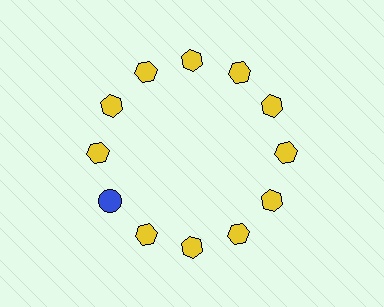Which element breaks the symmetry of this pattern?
The blue circle at roughly the 8 o'clock position breaks the symmetry. All other shapes are yellow hexagons.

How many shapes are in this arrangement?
There are 12 shapes arranged in a ring pattern.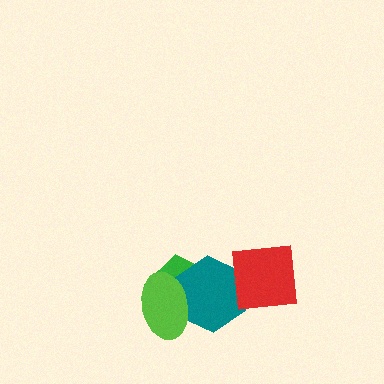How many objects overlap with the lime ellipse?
2 objects overlap with the lime ellipse.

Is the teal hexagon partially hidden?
Yes, it is partially covered by another shape.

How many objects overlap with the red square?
1 object overlaps with the red square.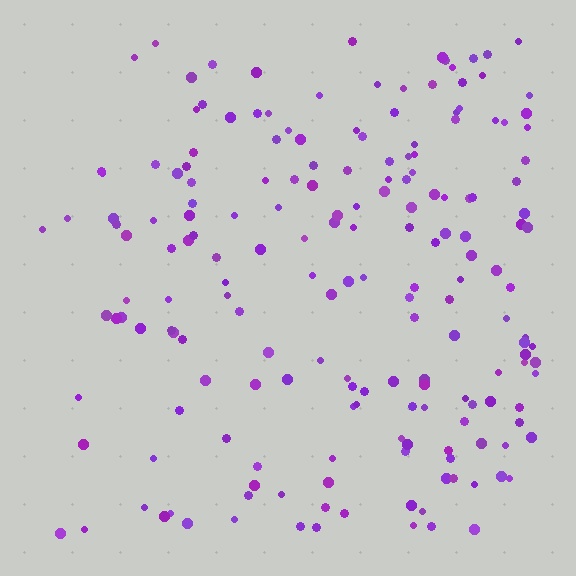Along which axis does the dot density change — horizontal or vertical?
Horizontal.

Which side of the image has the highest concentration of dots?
The right.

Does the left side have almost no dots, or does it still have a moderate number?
Still a moderate number, just noticeably fewer than the right.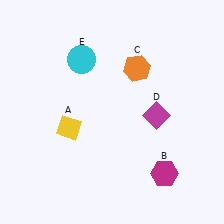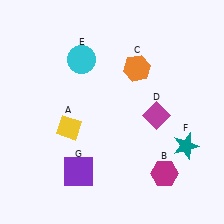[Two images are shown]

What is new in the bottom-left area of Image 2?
A purple square (G) was added in the bottom-left area of Image 2.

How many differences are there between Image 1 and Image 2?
There are 2 differences between the two images.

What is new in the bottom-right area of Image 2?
A teal star (F) was added in the bottom-right area of Image 2.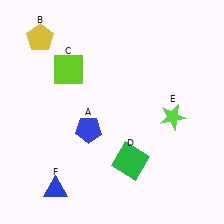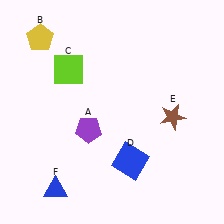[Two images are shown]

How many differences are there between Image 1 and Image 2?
There are 3 differences between the two images.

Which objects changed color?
A changed from blue to purple. D changed from green to blue. E changed from lime to brown.